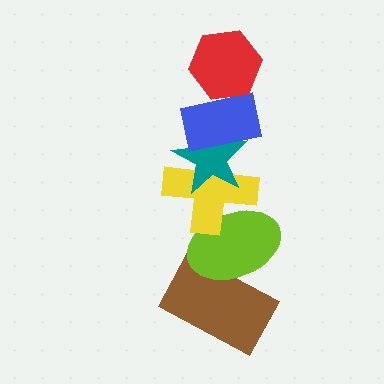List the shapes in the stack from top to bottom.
From top to bottom: the red hexagon, the blue rectangle, the teal star, the yellow cross, the lime ellipse, the brown rectangle.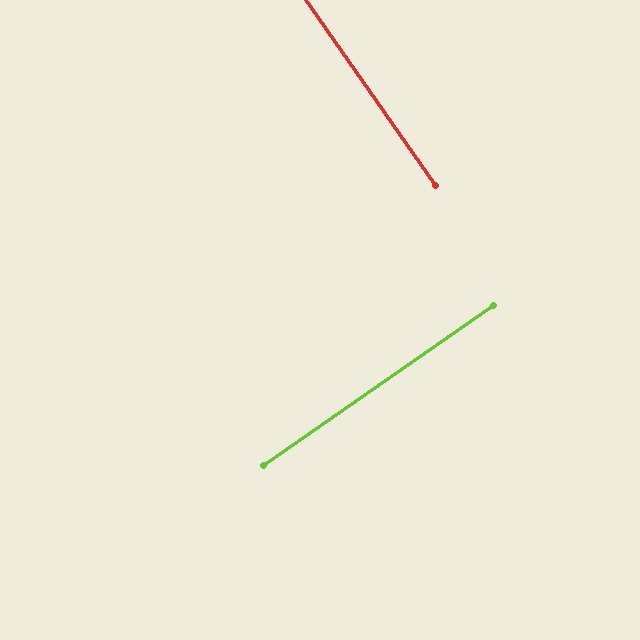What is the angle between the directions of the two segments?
Approximately 90 degrees.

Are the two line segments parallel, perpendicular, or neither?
Perpendicular — they meet at approximately 90°.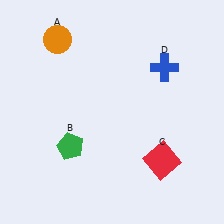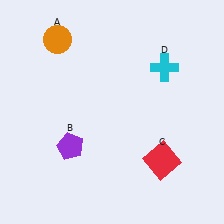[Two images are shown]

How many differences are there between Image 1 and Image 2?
There are 2 differences between the two images.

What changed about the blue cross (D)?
In Image 1, D is blue. In Image 2, it changed to cyan.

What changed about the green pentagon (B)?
In Image 1, B is green. In Image 2, it changed to purple.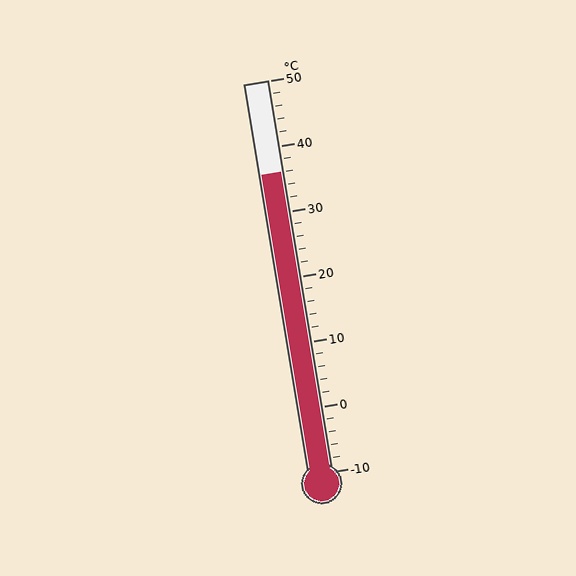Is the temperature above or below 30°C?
The temperature is above 30°C.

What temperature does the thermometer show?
The thermometer shows approximately 36°C.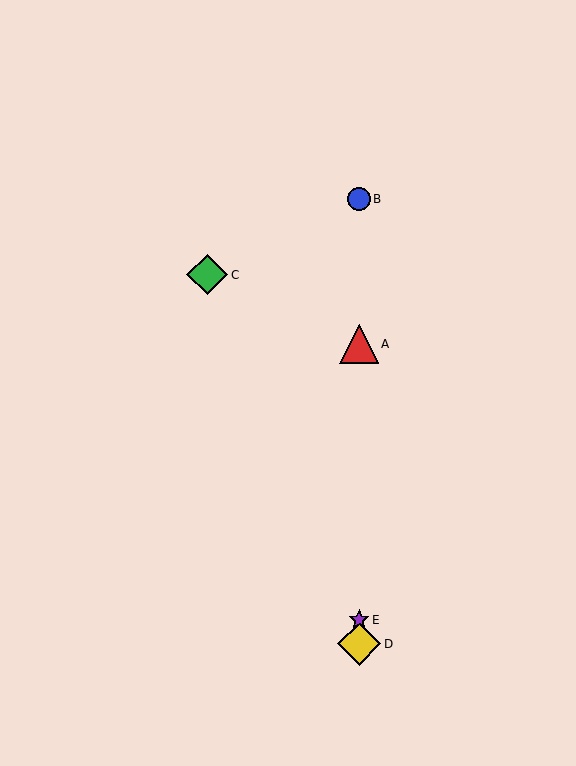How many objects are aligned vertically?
4 objects (A, B, D, E) are aligned vertically.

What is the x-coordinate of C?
Object C is at x≈207.